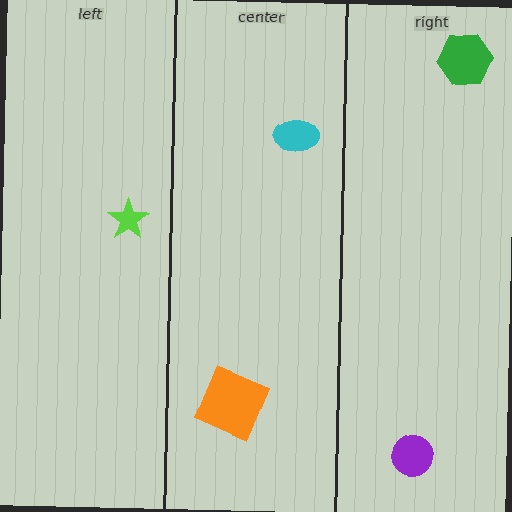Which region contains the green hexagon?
The right region.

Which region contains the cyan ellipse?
The center region.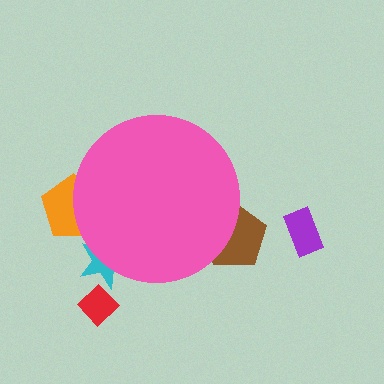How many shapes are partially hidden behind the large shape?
3 shapes are partially hidden.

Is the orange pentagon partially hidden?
Yes, the orange pentagon is partially hidden behind the pink circle.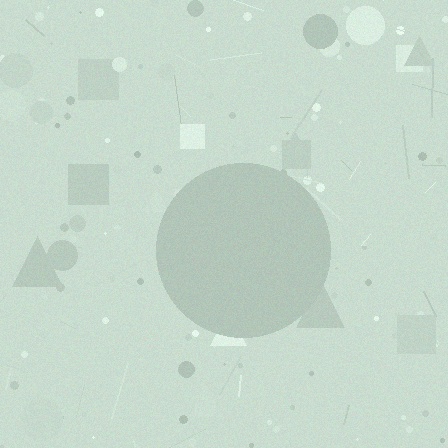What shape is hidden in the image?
A circle is hidden in the image.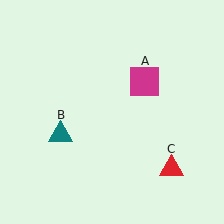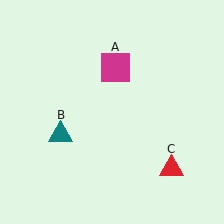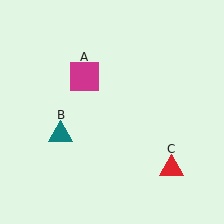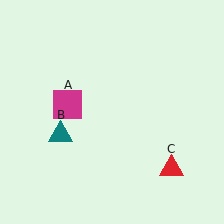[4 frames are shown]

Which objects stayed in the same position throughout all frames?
Teal triangle (object B) and red triangle (object C) remained stationary.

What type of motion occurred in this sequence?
The magenta square (object A) rotated counterclockwise around the center of the scene.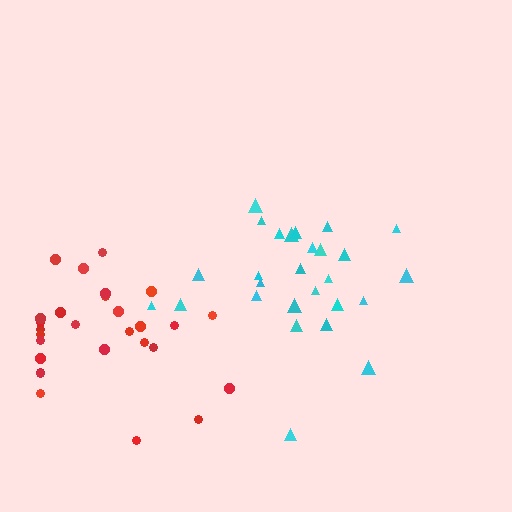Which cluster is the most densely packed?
Cyan.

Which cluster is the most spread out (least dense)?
Red.